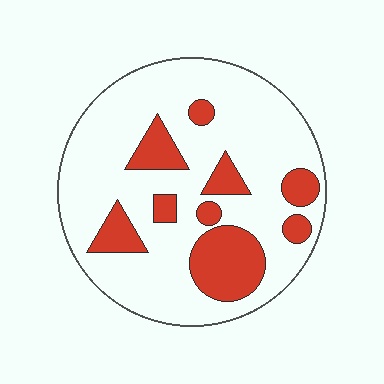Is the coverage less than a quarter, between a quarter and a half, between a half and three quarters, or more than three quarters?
Less than a quarter.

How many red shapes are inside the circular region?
9.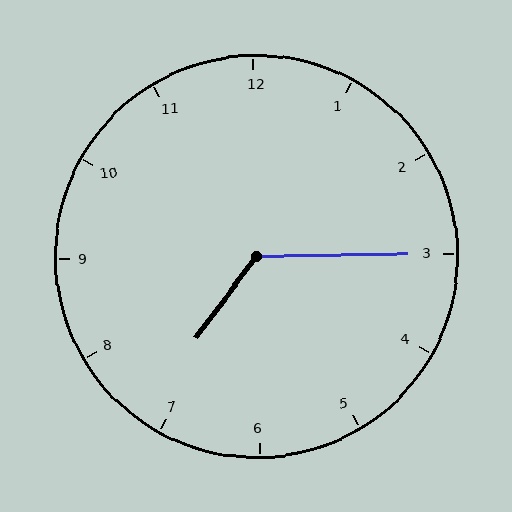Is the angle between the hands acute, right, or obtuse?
It is obtuse.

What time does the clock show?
7:15.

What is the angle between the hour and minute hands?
Approximately 128 degrees.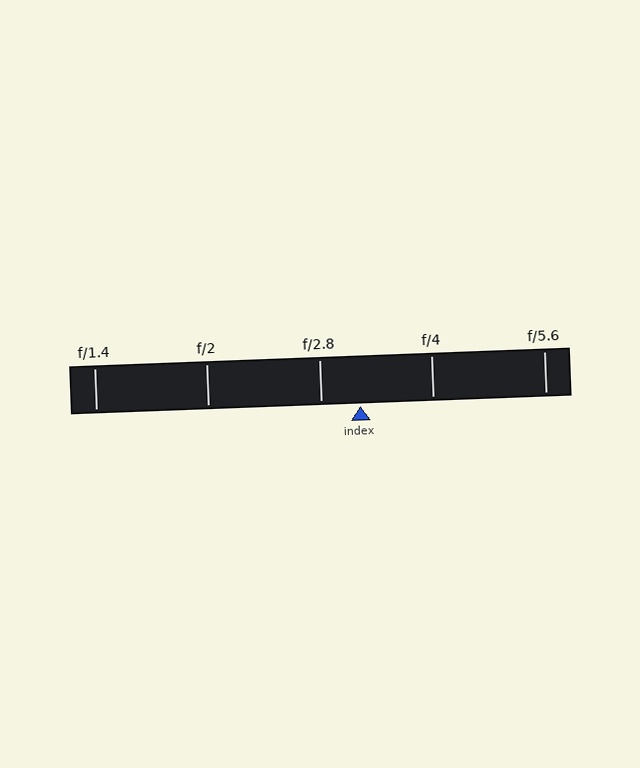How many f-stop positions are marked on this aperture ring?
There are 5 f-stop positions marked.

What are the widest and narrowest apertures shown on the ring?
The widest aperture shown is f/1.4 and the narrowest is f/5.6.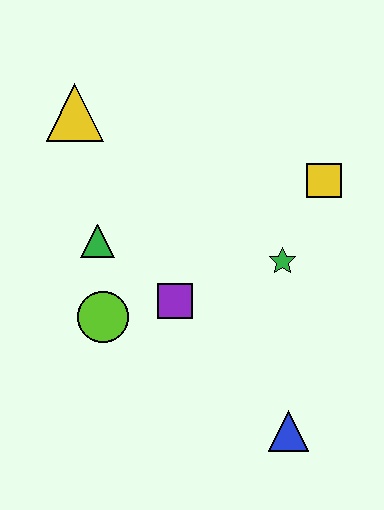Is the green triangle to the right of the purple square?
No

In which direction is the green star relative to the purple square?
The green star is to the right of the purple square.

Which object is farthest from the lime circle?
The yellow square is farthest from the lime circle.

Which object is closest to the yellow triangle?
The green triangle is closest to the yellow triangle.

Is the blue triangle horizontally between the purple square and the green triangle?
No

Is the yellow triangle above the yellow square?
Yes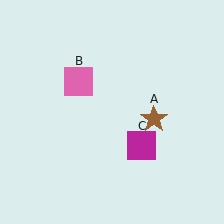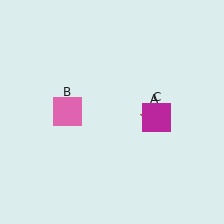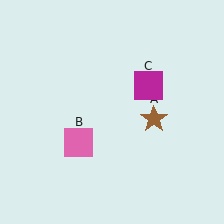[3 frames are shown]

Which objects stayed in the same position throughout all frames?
Brown star (object A) remained stationary.